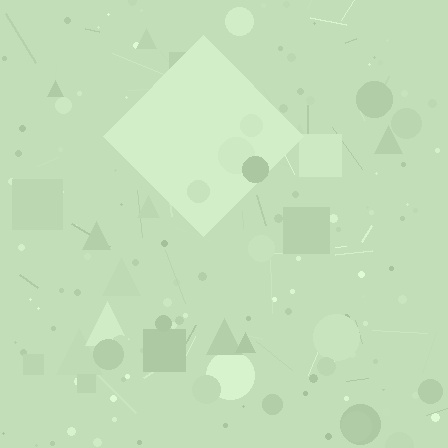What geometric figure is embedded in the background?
A diamond is embedded in the background.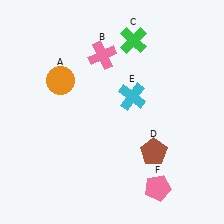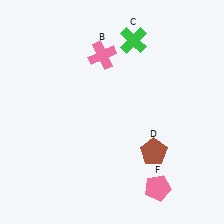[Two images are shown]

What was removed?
The orange circle (A), the cyan cross (E) were removed in Image 2.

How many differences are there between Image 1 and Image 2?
There are 2 differences between the two images.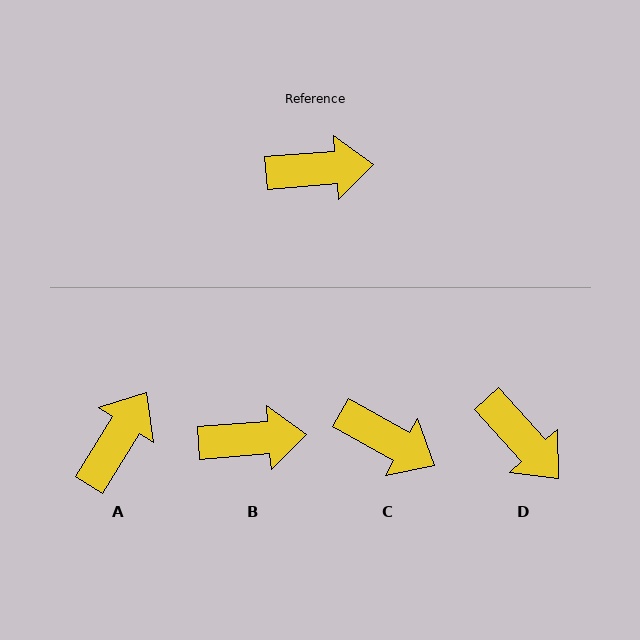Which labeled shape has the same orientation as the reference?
B.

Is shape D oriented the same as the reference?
No, it is off by about 52 degrees.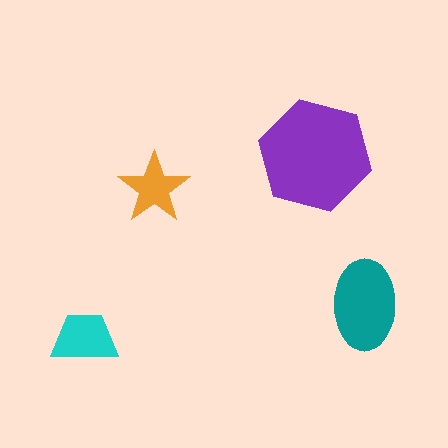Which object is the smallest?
The orange star.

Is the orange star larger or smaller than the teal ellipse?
Smaller.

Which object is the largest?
The purple hexagon.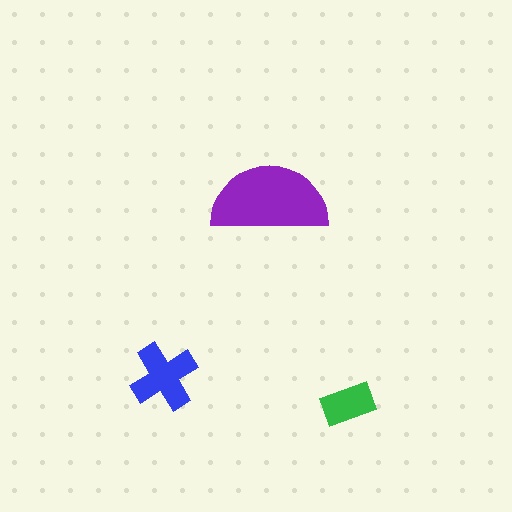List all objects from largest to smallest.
The purple semicircle, the blue cross, the green rectangle.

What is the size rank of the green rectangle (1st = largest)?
3rd.